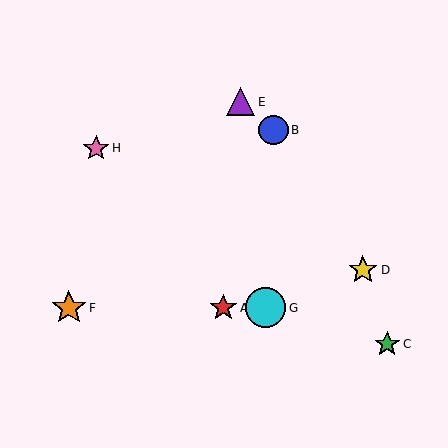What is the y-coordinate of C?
Object C is at y≈344.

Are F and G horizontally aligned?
Yes, both are at y≈308.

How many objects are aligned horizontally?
3 objects (A, F, G) are aligned horizontally.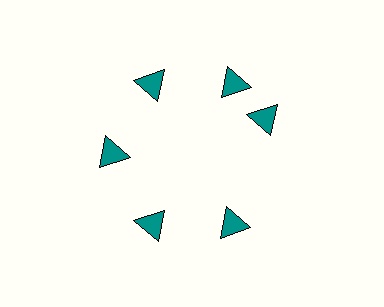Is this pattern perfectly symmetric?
No. The 6 teal triangles are arranged in a ring, but one element near the 3 o'clock position is rotated out of alignment along the ring, breaking the 6-fold rotational symmetry.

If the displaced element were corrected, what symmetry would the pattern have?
It would have 6-fold rotational symmetry — the pattern would map onto itself every 60 degrees.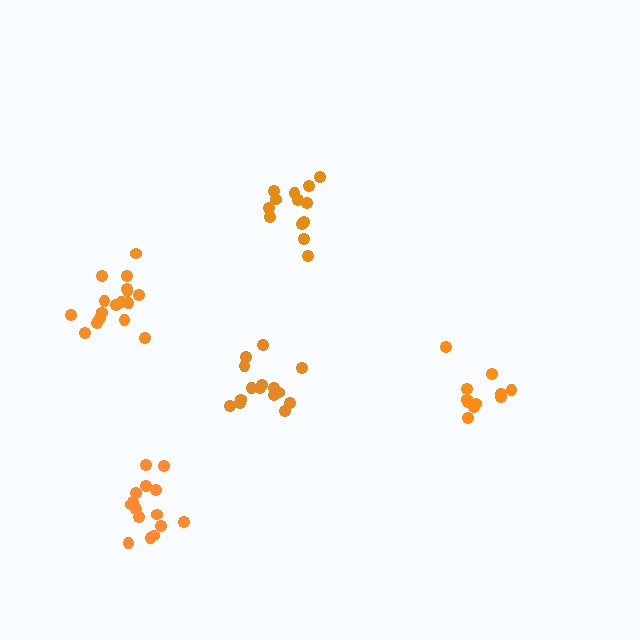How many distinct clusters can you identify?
There are 5 distinct clusters.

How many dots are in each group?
Group 1: 11 dots, Group 2: 15 dots, Group 3: 17 dots, Group 4: 13 dots, Group 5: 15 dots (71 total).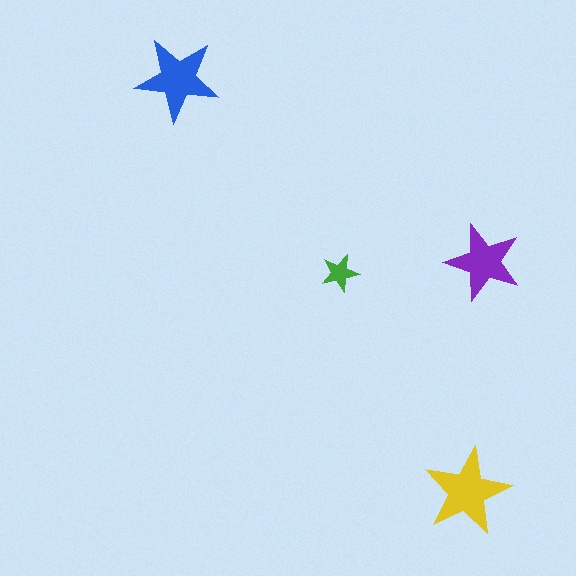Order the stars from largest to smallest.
the yellow one, the blue one, the purple one, the green one.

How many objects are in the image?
There are 4 objects in the image.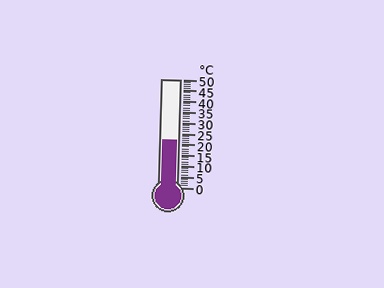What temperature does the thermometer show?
The thermometer shows approximately 22°C.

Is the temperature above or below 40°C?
The temperature is below 40°C.